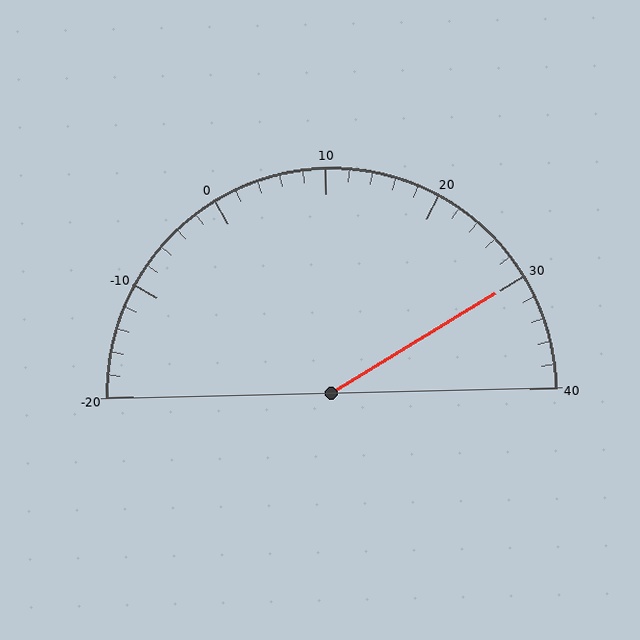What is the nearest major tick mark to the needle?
The nearest major tick mark is 30.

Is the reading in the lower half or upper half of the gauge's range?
The reading is in the upper half of the range (-20 to 40).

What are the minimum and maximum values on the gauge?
The gauge ranges from -20 to 40.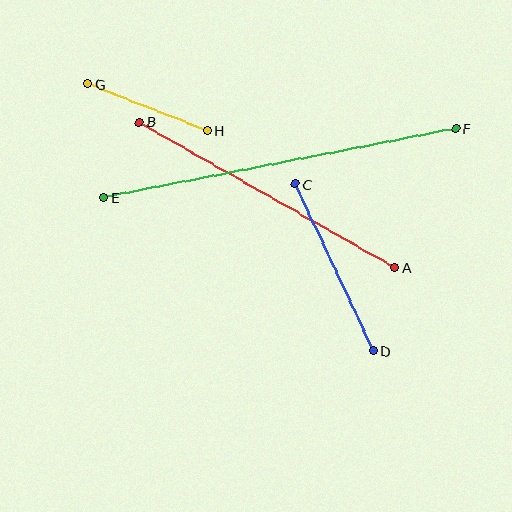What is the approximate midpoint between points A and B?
The midpoint is at approximately (267, 195) pixels.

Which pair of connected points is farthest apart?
Points E and F are farthest apart.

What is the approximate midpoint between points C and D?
The midpoint is at approximately (334, 268) pixels.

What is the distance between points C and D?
The distance is approximately 184 pixels.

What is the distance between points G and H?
The distance is approximately 128 pixels.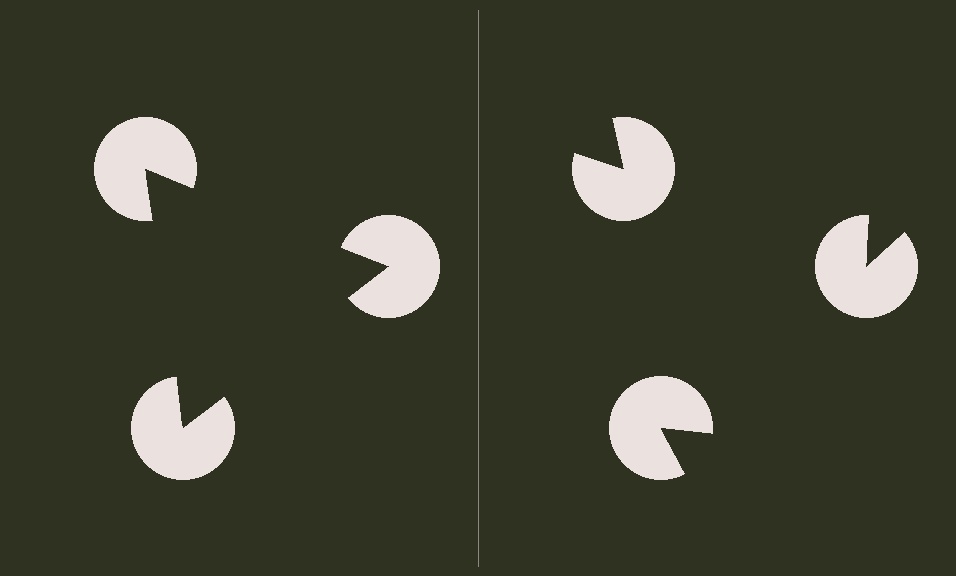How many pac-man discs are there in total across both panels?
6 — 3 on each side.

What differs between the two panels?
The pac-man discs are positioned identically on both sides; only the wedge orientations differ. On the left they align to a triangle; on the right they are misaligned.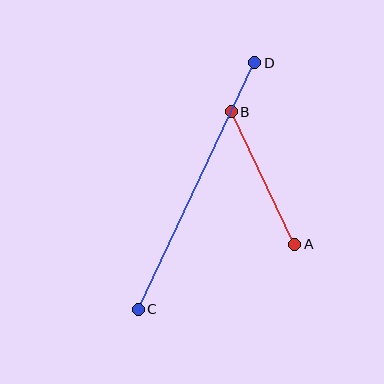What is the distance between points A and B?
The distance is approximately 147 pixels.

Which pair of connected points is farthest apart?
Points C and D are farthest apart.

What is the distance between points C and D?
The distance is approximately 273 pixels.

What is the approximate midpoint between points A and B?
The midpoint is at approximately (263, 178) pixels.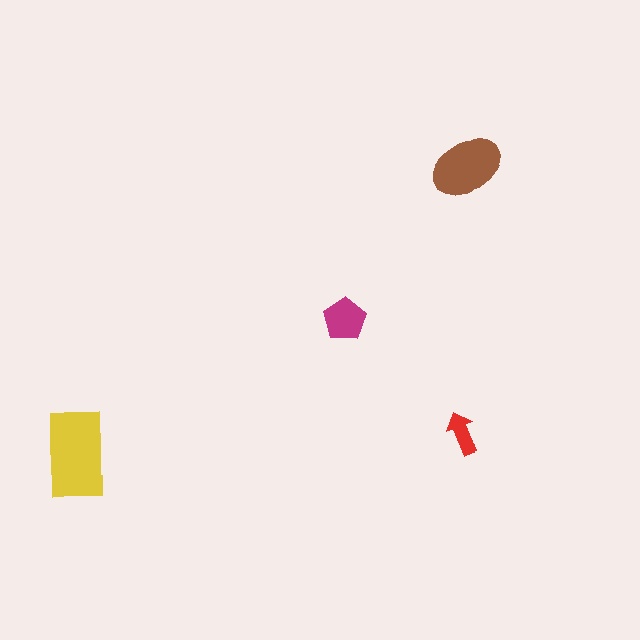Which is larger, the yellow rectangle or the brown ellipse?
The yellow rectangle.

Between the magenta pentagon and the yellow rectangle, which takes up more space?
The yellow rectangle.